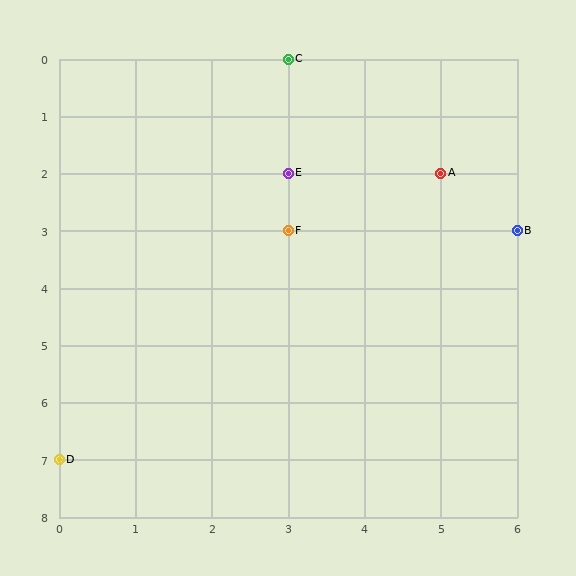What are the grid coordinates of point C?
Point C is at grid coordinates (3, 0).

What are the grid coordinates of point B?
Point B is at grid coordinates (6, 3).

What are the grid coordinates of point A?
Point A is at grid coordinates (5, 2).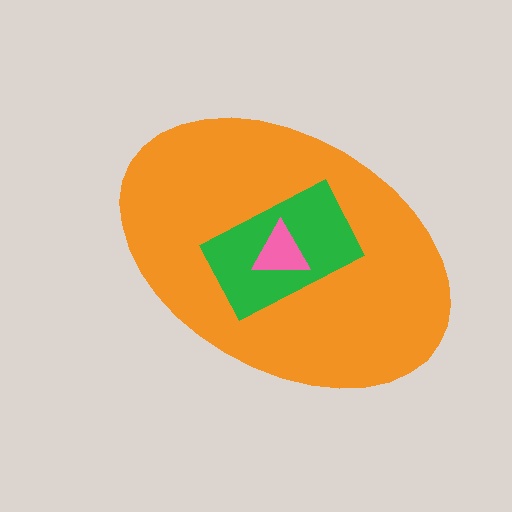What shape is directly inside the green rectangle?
The pink triangle.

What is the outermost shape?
The orange ellipse.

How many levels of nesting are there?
3.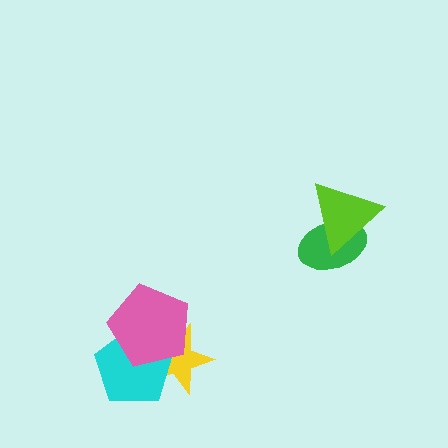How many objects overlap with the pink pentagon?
2 objects overlap with the pink pentagon.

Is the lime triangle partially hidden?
No, no other shape covers it.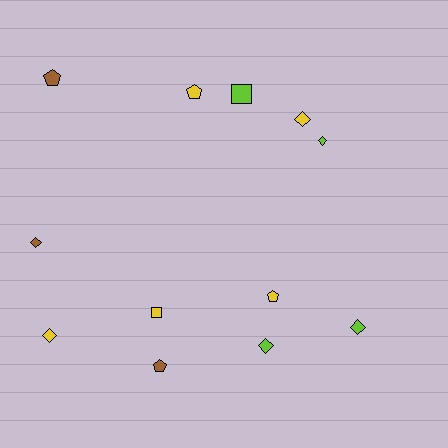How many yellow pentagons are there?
There are 2 yellow pentagons.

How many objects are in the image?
There are 12 objects.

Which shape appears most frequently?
Diamond, with 6 objects.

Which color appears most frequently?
Yellow, with 5 objects.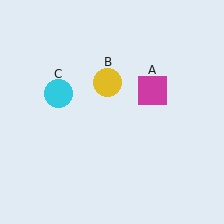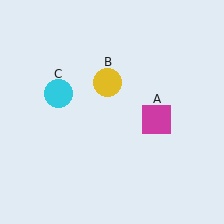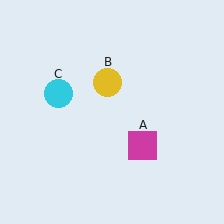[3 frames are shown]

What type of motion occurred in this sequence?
The magenta square (object A) rotated clockwise around the center of the scene.